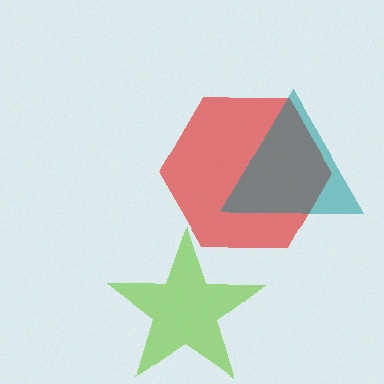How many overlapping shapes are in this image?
There are 3 overlapping shapes in the image.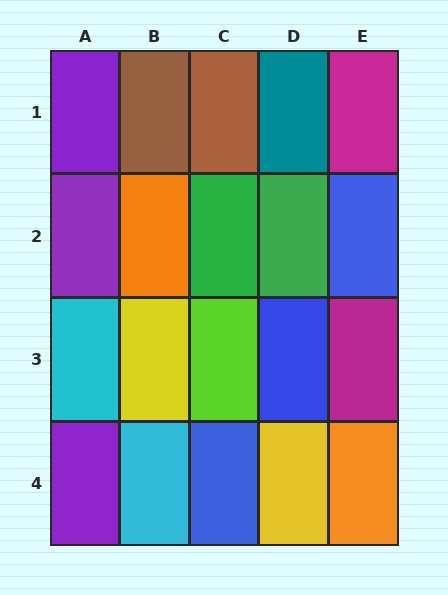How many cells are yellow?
2 cells are yellow.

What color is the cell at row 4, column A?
Purple.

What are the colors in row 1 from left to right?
Purple, brown, brown, teal, magenta.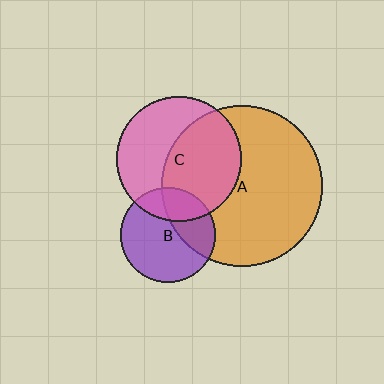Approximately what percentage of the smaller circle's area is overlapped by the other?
Approximately 55%.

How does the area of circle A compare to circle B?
Approximately 2.9 times.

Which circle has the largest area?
Circle A (orange).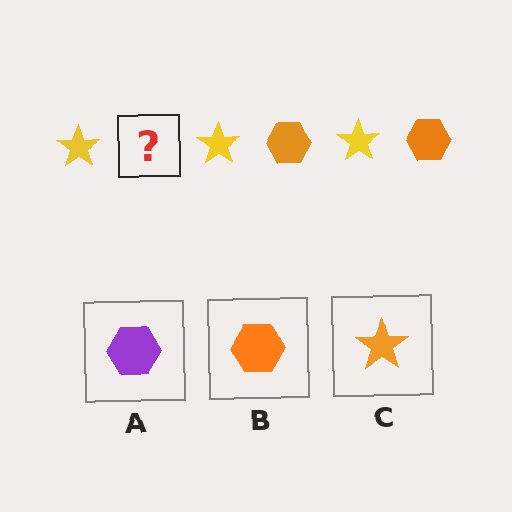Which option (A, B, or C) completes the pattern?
B.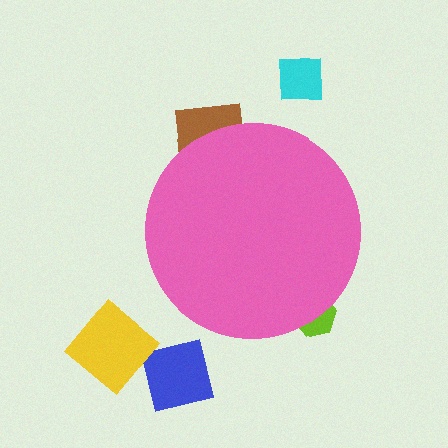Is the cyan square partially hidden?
No, the cyan square is fully visible.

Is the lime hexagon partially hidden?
Yes, the lime hexagon is partially hidden behind the pink circle.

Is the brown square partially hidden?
Yes, the brown square is partially hidden behind the pink circle.